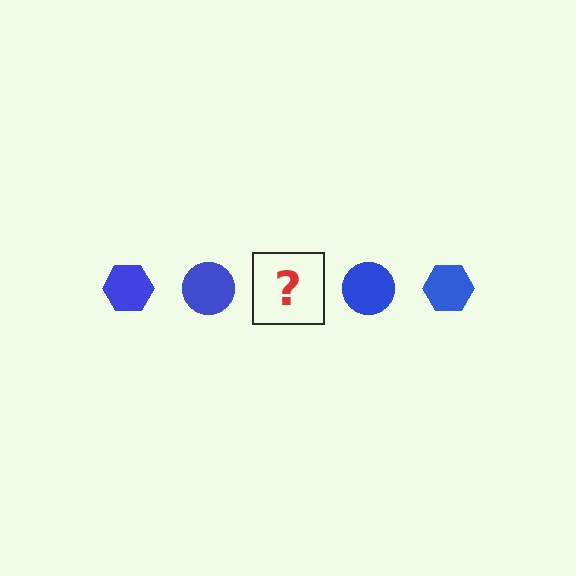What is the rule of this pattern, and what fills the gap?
The rule is that the pattern cycles through hexagon, circle shapes in blue. The gap should be filled with a blue hexagon.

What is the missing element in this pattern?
The missing element is a blue hexagon.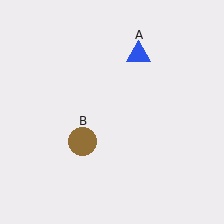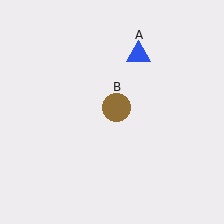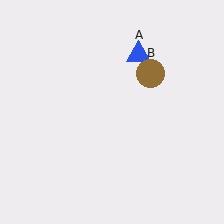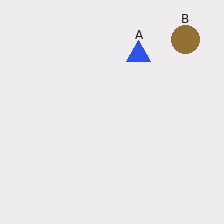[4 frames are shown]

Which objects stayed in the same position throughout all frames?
Blue triangle (object A) remained stationary.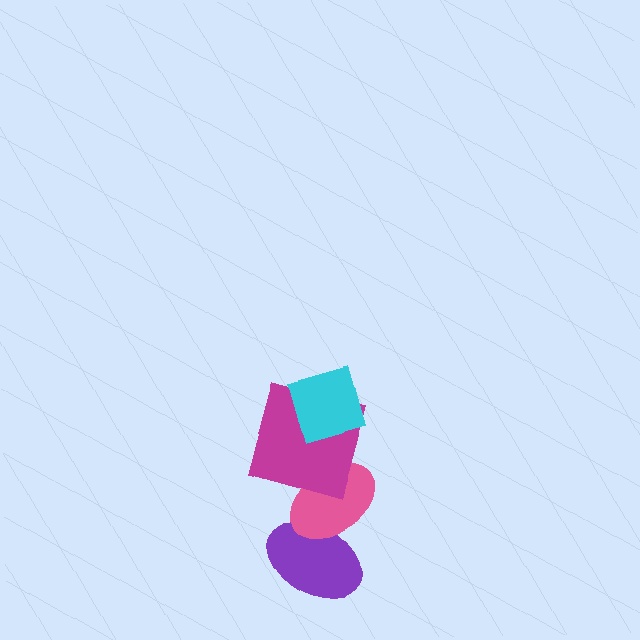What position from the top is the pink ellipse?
The pink ellipse is 3rd from the top.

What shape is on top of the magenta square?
The cyan diamond is on top of the magenta square.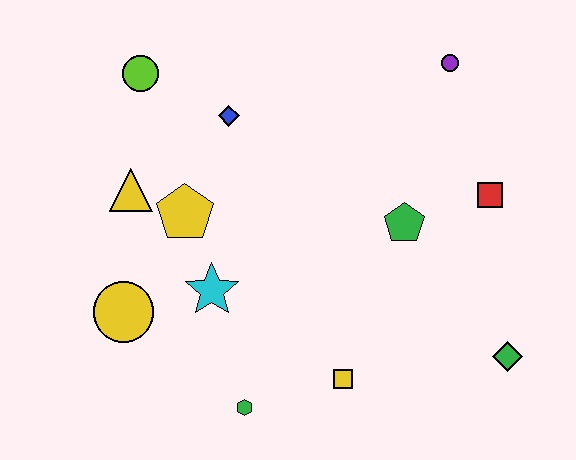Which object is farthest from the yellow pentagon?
The green diamond is farthest from the yellow pentagon.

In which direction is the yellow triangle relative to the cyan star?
The yellow triangle is above the cyan star.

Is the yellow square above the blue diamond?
No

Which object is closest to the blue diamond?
The lime circle is closest to the blue diamond.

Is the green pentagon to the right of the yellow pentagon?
Yes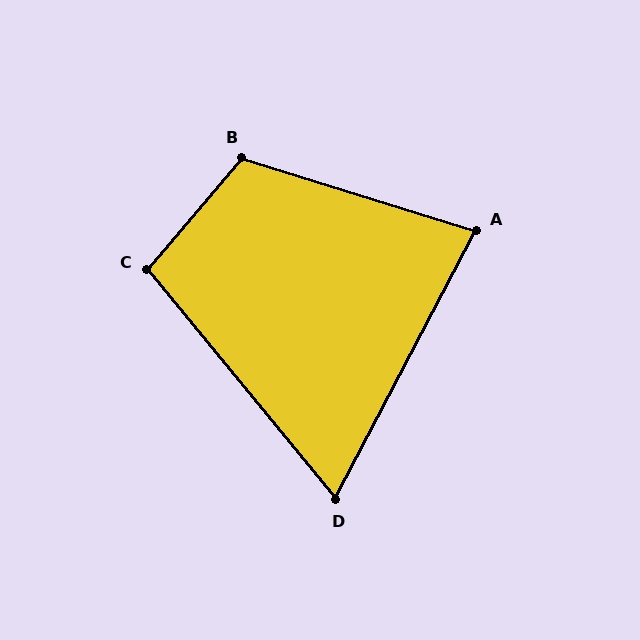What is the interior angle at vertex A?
Approximately 80 degrees (acute).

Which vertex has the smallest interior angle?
D, at approximately 67 degrees.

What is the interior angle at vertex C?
Approximately 100 degrees (obtuse).